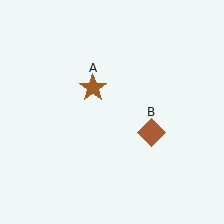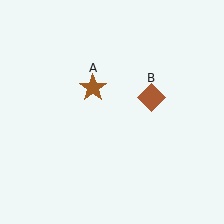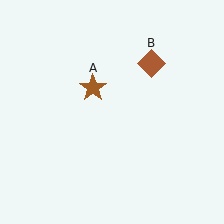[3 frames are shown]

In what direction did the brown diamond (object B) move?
The brown diamond (object B) moved up.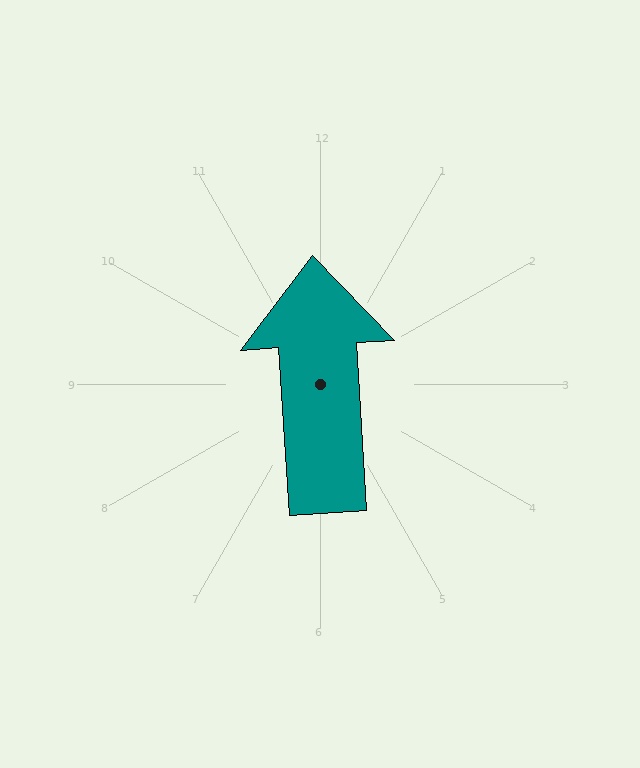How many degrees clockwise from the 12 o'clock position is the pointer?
Approximately 357 degrees.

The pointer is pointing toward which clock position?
Roughly 12 o'clock.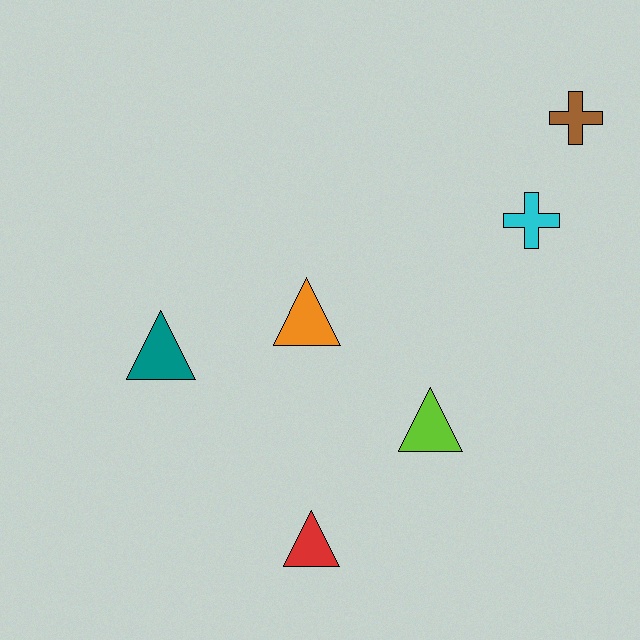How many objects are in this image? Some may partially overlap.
There are 6 objects.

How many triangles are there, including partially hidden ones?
There are 4 triangles.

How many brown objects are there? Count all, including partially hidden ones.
There is 1 brown object.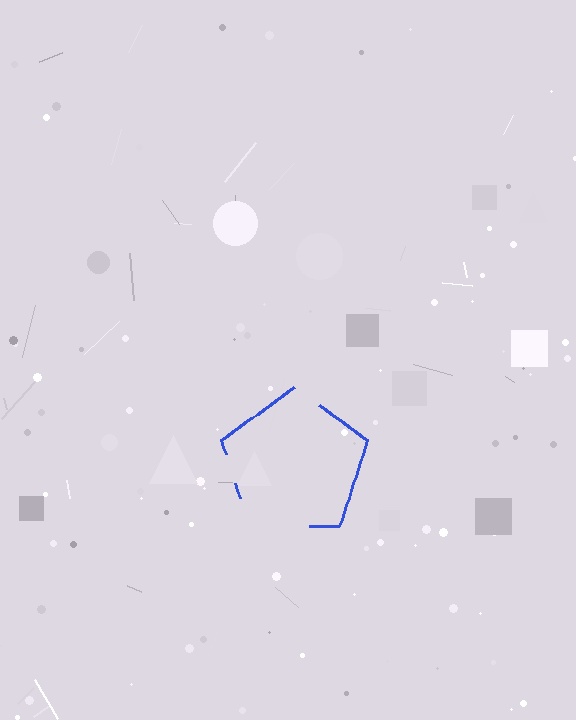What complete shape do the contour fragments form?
The contour fragments form a pentagon.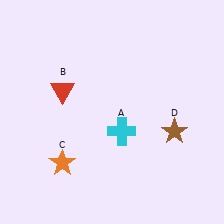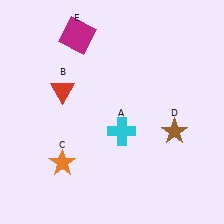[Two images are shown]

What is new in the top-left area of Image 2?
A magenta square (E) was added in the top-left area of Image 2.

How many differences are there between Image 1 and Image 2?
There is 1 difference between the two images.